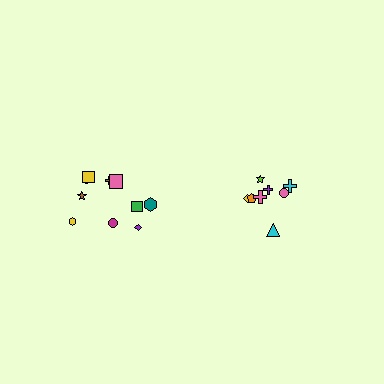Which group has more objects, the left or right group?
The left group.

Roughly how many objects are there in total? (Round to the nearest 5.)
Roughly 20 objects in total.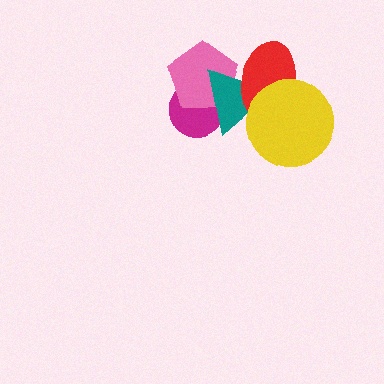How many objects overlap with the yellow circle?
2 objects overlap with the yellow circle.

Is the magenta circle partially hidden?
Yes, it is partially covered by another shape.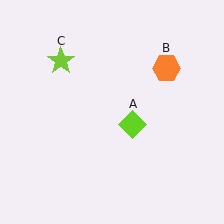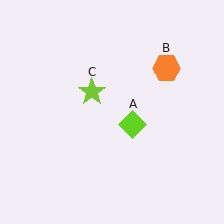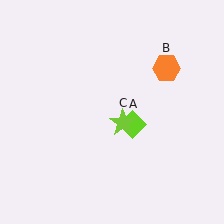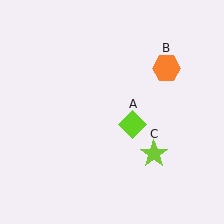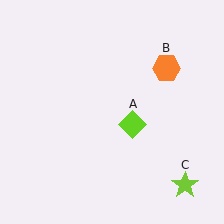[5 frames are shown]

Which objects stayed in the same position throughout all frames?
Lime diamond (object A) and orange hexagon (object B) remained stationary.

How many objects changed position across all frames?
1 object changed position: lime star (object C).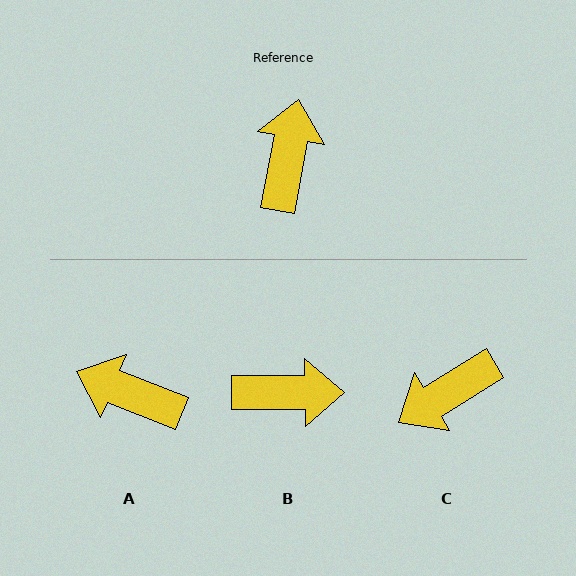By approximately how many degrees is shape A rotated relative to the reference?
Approximately 79 degrees counter-clockwise.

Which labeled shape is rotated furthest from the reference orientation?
C, about 132 degrees away.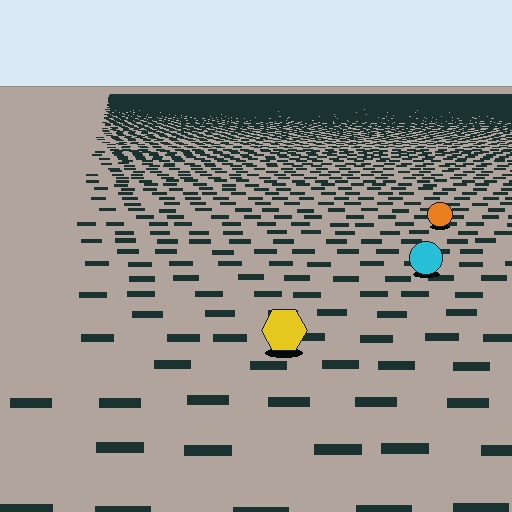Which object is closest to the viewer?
The yellow hexagon is closest. The texture marks near it are larger and more spread out.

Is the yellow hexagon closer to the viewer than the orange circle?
Yes. The yellow hexagon is closer — you can tell from the texture gradient: the ground texture is coarser near it.